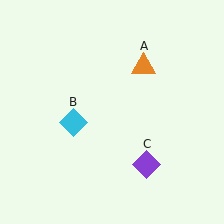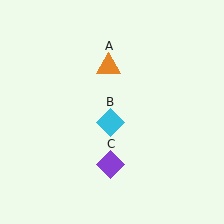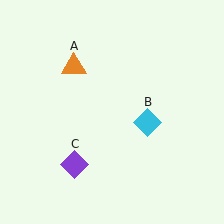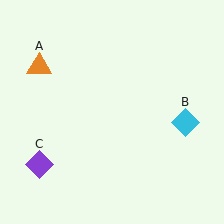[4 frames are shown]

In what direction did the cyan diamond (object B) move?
The cyan diamond (object B) moved right.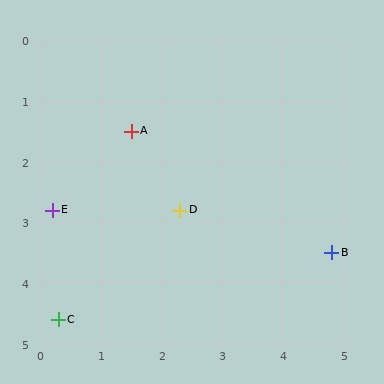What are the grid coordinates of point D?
Point D is at approximately (2.3, 2.8).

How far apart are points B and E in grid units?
Points B and E are about 4.7 grid units apart.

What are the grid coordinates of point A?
Point A is at approximately (1.5, 1.5).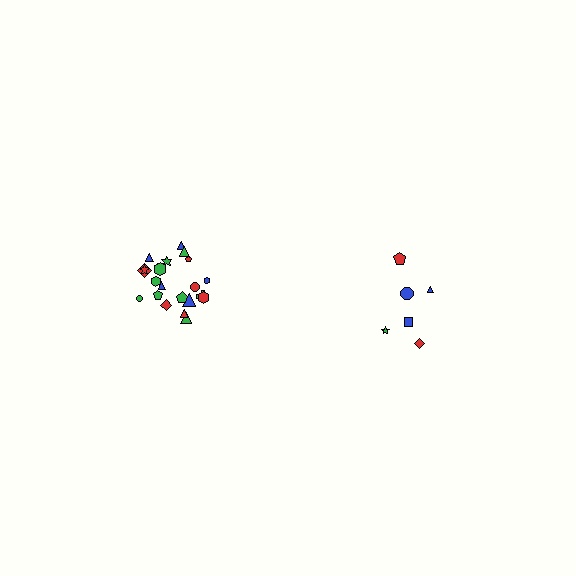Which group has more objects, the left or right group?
The left group.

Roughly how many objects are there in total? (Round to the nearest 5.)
Roughly 30 objects in total.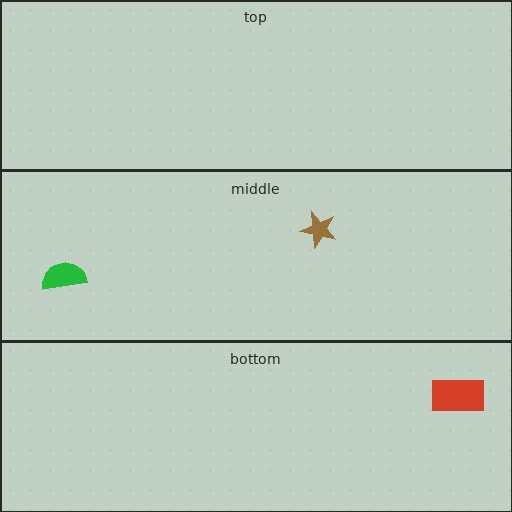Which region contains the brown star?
The middle region.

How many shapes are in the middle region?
2.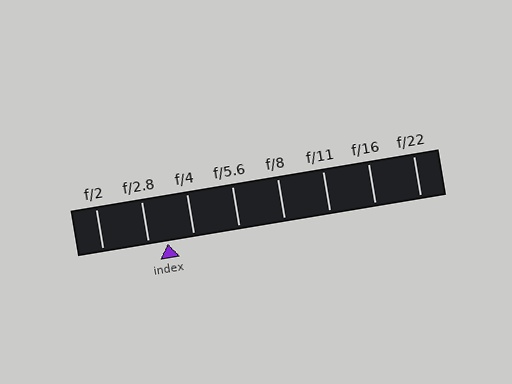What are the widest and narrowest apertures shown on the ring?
The widest aperture shown is f/2 and the narrowest is f/22.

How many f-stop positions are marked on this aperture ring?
There are 8 f-stop positions marked.